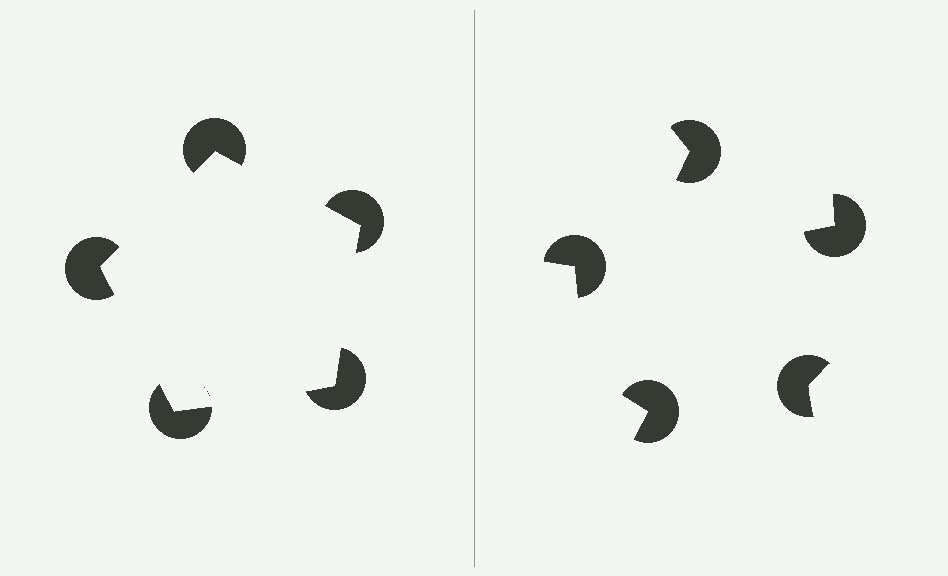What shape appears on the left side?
An illusory pentagon.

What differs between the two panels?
The pac-man discs are positioned identically on both sides; only the wedge orientations differ. On the left they align to a pentagon; on the right they are misaligned.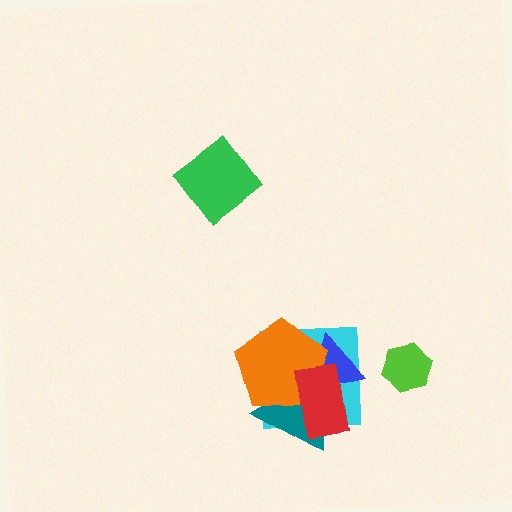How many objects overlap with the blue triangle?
4 objects overlap with the blue triangle.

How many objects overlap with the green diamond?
0 objects overlap with the green diamond.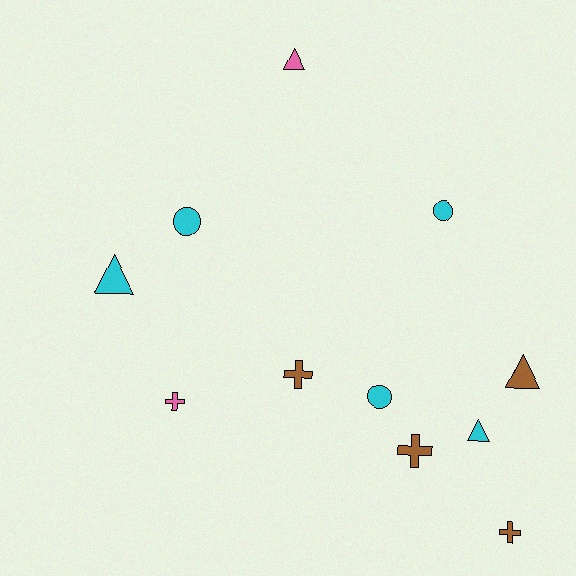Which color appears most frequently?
Cyan, with 5 objects.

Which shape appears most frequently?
Triangle, with 4 objects.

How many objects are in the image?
There are 11 objects.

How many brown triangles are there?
There is 1 brown triangle.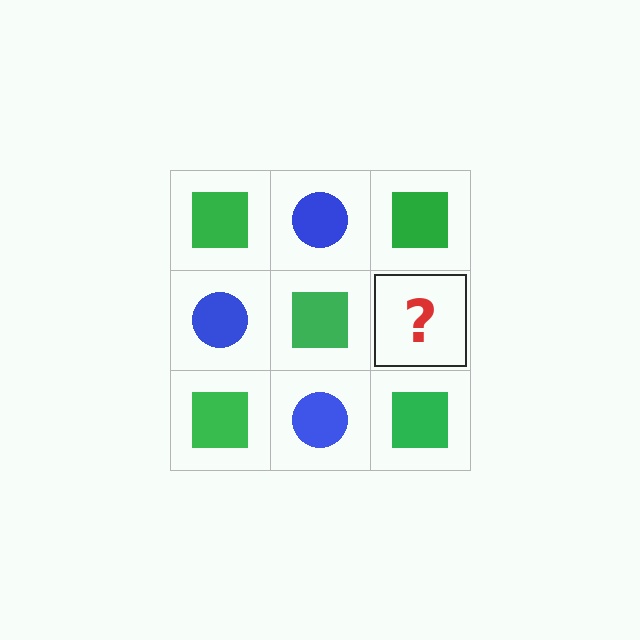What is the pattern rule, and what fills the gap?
The rule is that it alternates green square and blue circle in a checkerboard pattern. The gap should be filled with a blue circle.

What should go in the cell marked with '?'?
The missing cell should contain a blue circle.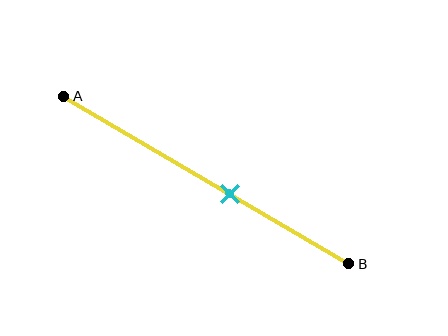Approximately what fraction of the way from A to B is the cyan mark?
The cyan mark is approximately 60% of the way from A to B.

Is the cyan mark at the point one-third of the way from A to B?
No, the mark is at about 60% from A, not at the 33% one-third point.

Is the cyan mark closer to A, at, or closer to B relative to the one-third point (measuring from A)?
The cyan mark is closer to point B than the one-third point of segment AB.